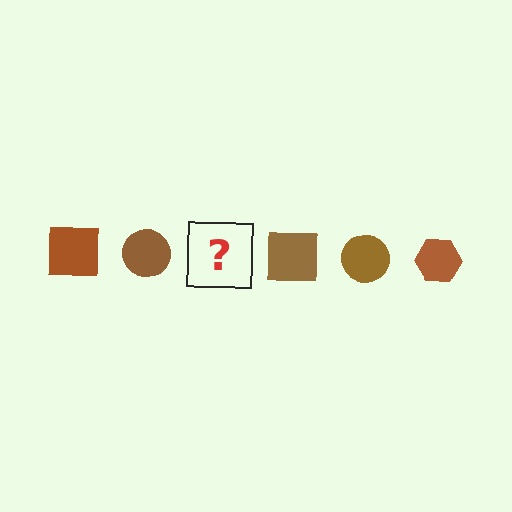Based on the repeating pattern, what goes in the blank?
The blank should be a brown hexagon.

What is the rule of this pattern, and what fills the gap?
The rule is that the pattern cycles through square, circle, hexagon shapes in brown. The gap should be filled with a brown hexagon.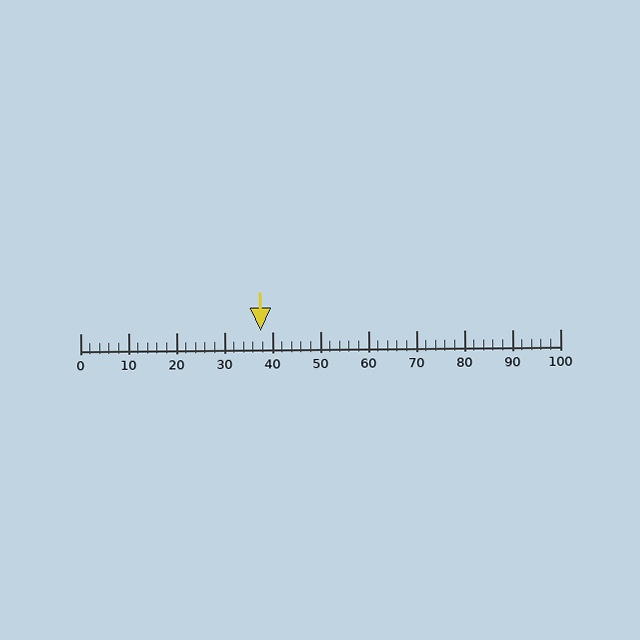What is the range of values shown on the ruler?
The ruler shows values from 0 to 100.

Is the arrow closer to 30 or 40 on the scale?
The arrow is closer to 40.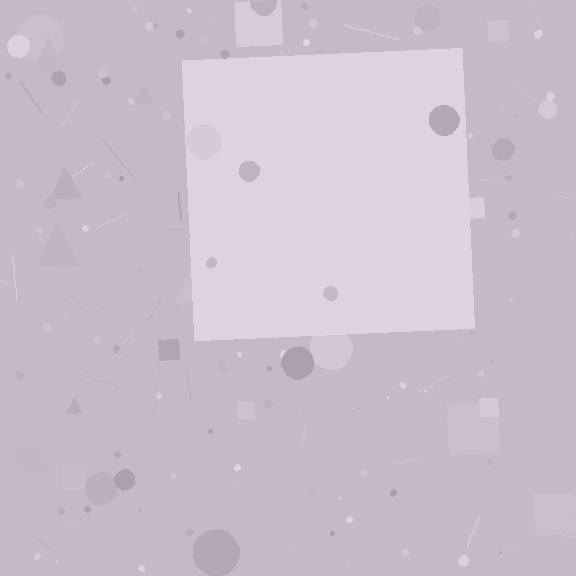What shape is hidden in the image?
A square is hidden in the image.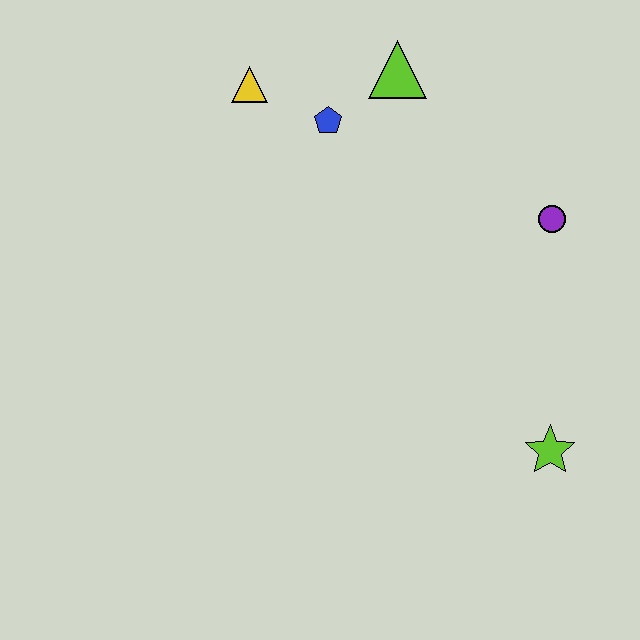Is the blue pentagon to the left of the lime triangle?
Yes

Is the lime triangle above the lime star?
Yes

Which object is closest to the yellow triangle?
The blue pentagon is closest to the yellow triangle.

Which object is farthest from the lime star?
The yellow triangle is farthest from the lime star.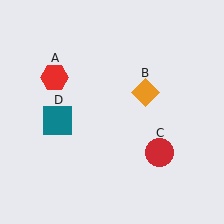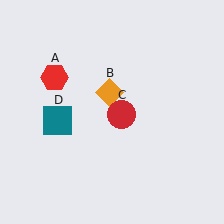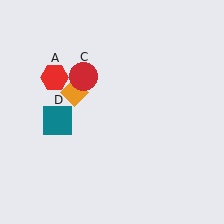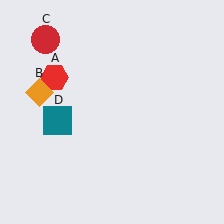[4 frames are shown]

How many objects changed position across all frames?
2 objects changed position: orange diamond (object B), red circle (object C).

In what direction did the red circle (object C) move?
The red circle (object C) moved up and to the left.